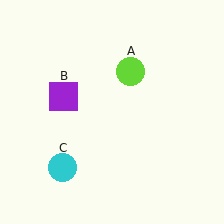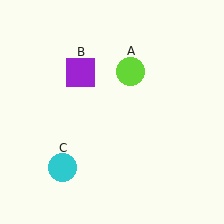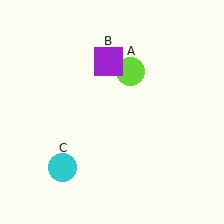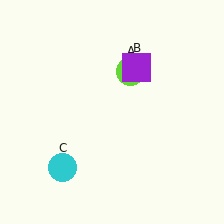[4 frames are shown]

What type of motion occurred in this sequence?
The purple square (object B) rotated clockwise around the center of the scene.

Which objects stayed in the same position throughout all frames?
Lime circle (object A) and cyan circle (object C) remained stationary.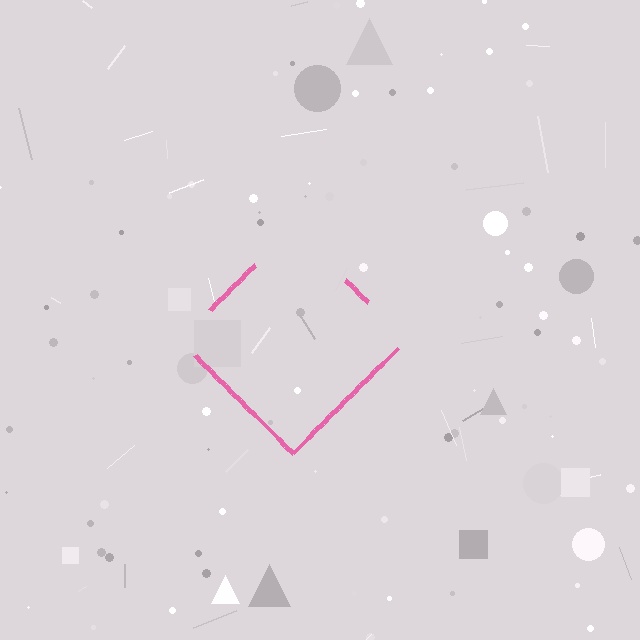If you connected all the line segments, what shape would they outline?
They would outline a diamond.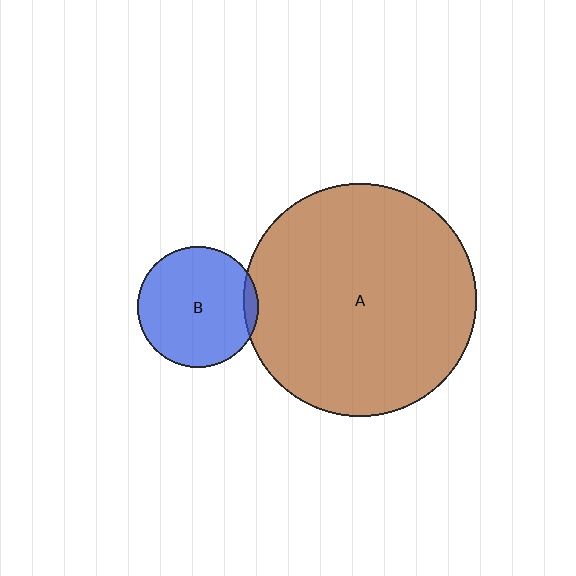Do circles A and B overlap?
Yes.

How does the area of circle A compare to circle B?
Approximately 3.8 times.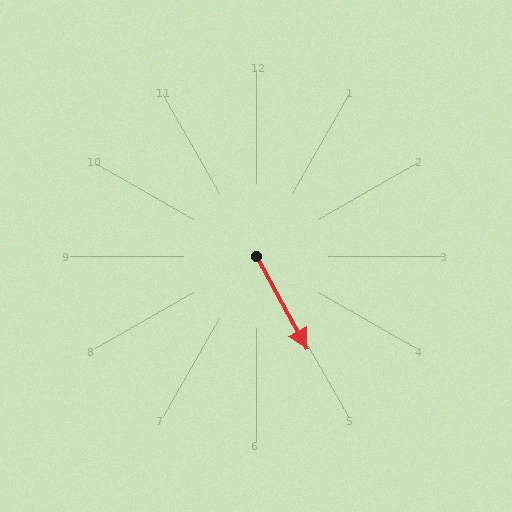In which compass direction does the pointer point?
Southeast.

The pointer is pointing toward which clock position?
Roughly 5 o'clock.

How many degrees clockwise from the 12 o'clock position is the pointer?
Approximately 151 degrees.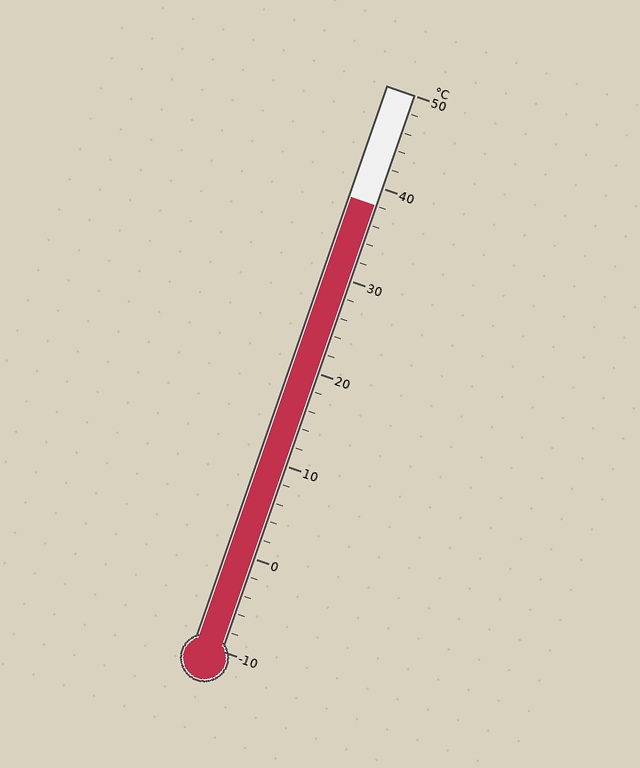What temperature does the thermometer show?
The thermometer shows approximately 38°C.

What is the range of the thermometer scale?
The thermometer scale ranges from -10°C to 50°C.